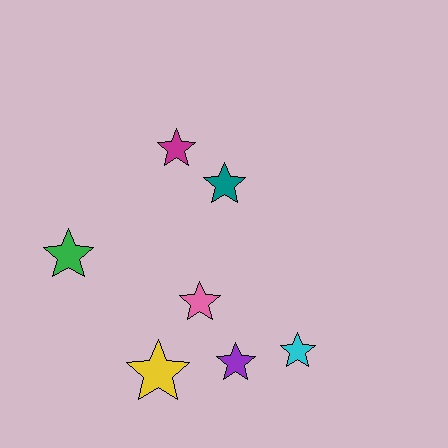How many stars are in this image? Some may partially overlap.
There are 7 stars.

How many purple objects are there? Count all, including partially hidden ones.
There is 1 purple object.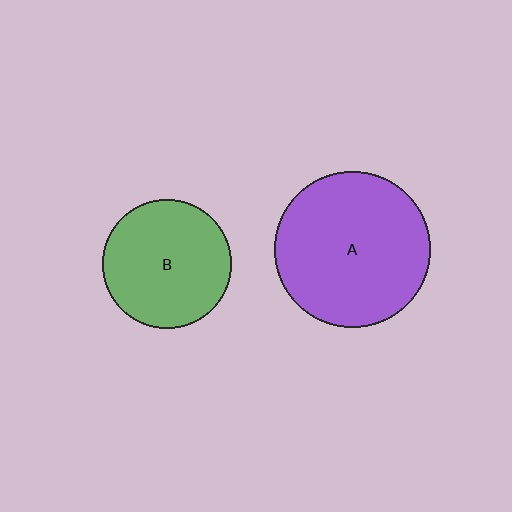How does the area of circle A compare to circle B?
Approximately 1.5 times.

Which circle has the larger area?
Circle A (purple).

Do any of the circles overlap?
No, none of the circles overlap.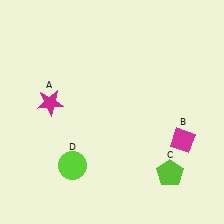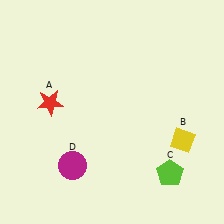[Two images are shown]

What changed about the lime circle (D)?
In Image 1, D is lime. In Image 2, it changed to magenta.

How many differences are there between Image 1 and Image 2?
There are 3 differences between the two images.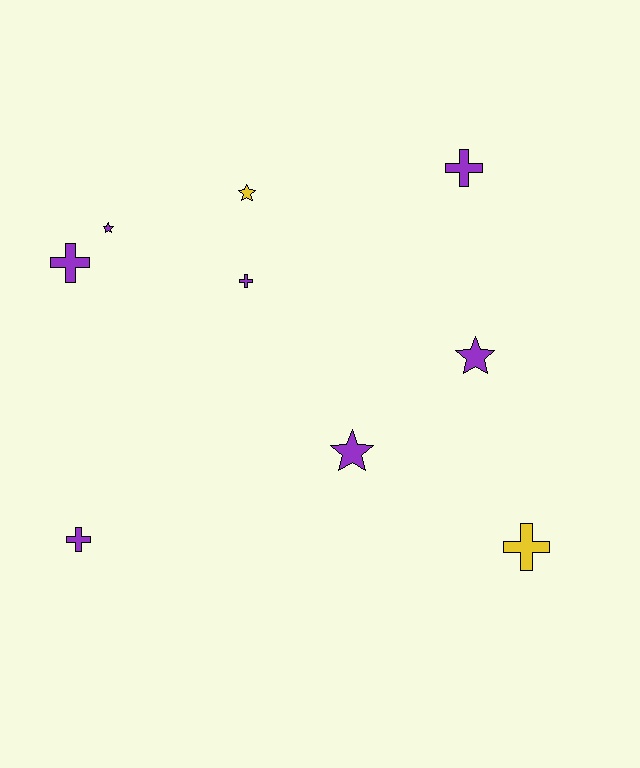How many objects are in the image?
There are 9 objects.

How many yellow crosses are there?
There is 1 yellow cross.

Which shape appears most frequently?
Cross, with 5 objects.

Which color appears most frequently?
Purple, with 7 objects.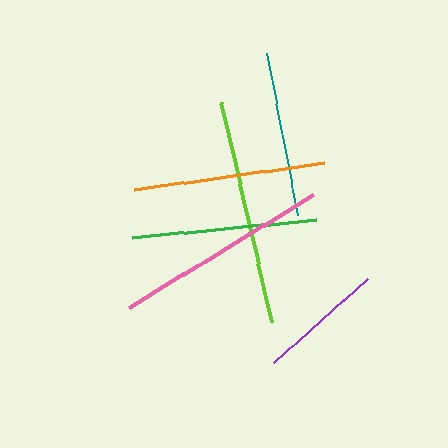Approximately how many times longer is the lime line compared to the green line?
The lime line is approximately 1.2 times the length of the green line.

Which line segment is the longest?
The lime line is the longest at approximately 225 pixels.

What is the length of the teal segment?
The teal segment is approximately 165 pixels long.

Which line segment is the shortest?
The purple line is the shortest at approximately 126 pixels.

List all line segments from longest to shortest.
From longest to shortest: lime, pink, orange, green, teal, purple.